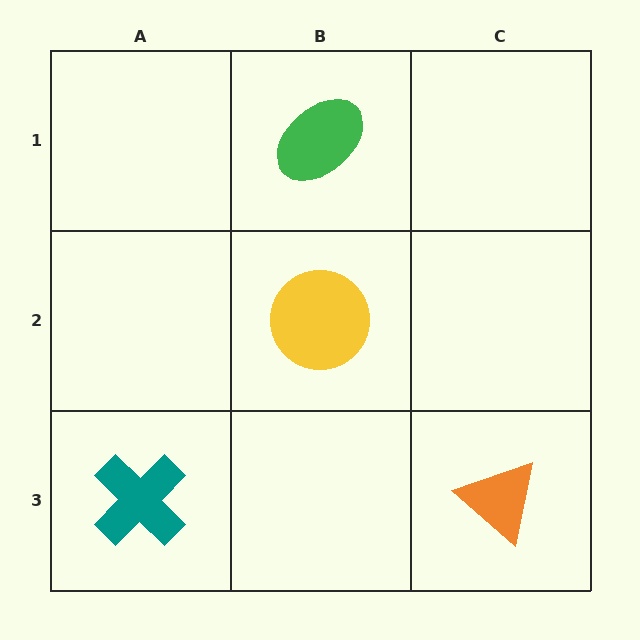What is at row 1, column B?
A green ellipse.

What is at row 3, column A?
A teal cross.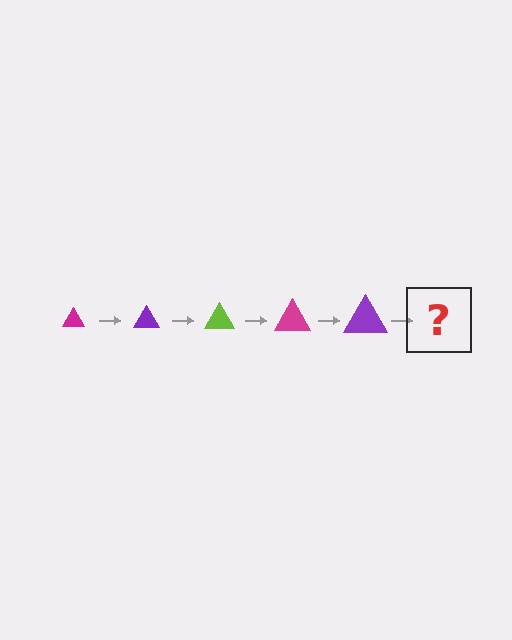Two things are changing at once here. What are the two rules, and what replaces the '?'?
The two rules are that the triangle grows larger each step and the color cycles through magenta, purple, and lime. The '?' should be a lime triangle, larger than the previous one.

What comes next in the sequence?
The next element should be a lime triangle, larger than the previous one.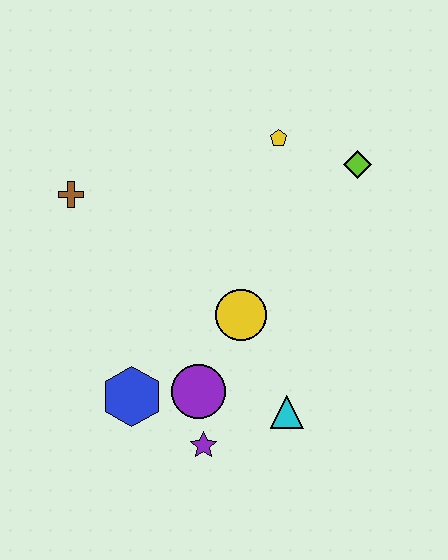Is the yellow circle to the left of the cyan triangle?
Yes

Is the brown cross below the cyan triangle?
No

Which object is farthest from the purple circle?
The lime diamond is farthest from the purple circle.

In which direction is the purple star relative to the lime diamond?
The purple star is below the lime diamond.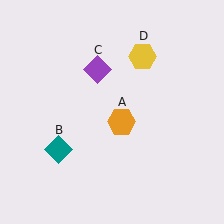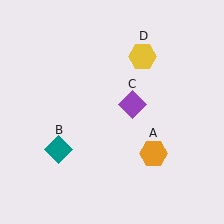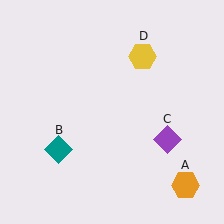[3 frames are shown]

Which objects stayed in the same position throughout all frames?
Teal diamond (object B) and yellow hexagon (object D) remained stationary.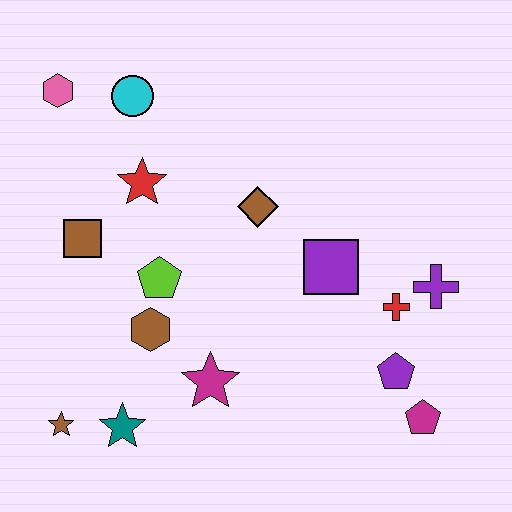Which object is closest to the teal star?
The brown star is closest to the teal star.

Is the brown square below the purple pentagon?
No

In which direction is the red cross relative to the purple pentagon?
The red cross is above the purple pentagon.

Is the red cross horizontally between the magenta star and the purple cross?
Yes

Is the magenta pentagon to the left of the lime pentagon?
No